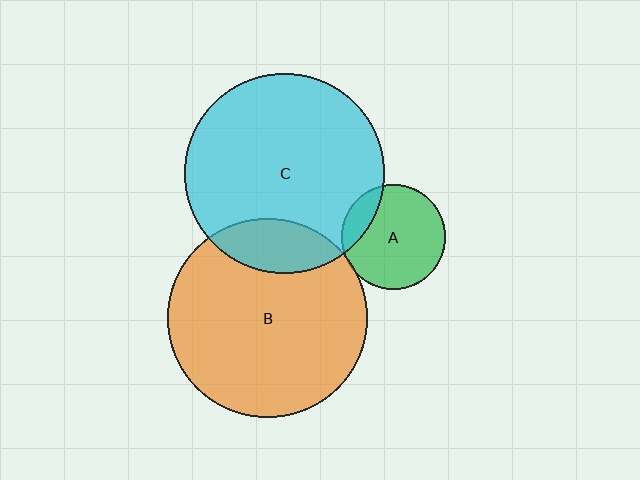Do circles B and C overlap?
Yes.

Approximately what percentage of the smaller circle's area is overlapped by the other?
Approximately 15%.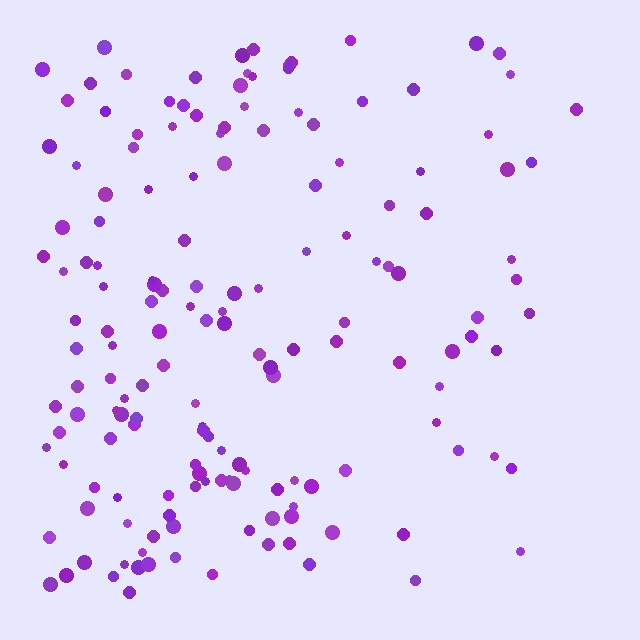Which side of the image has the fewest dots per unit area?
The right.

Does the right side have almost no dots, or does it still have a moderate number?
Still a moderate number, just noticeably fewer than the left.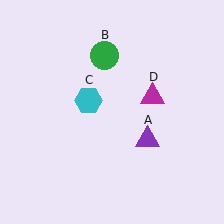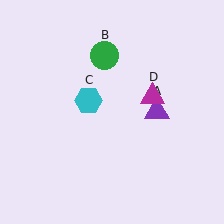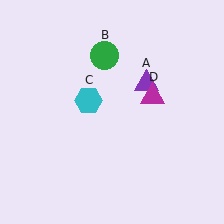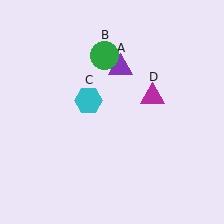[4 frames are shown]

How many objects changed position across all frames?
1 object changed position: purple triangle (object A).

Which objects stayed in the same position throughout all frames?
Green circle (object B) and cyan hexagon (object C) and magenta triangle (object D) remained stationary.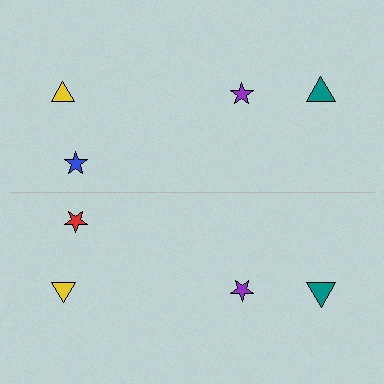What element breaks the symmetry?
The red star on the bottom side breaks the symmetry — its mirror counterpart is blue.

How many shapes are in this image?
There are 8 shapes in this image.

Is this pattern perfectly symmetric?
No, the pattern is not perfectly symmetric. The red star on the bottom side breaks the symmetry — its mirror counterpart is blue.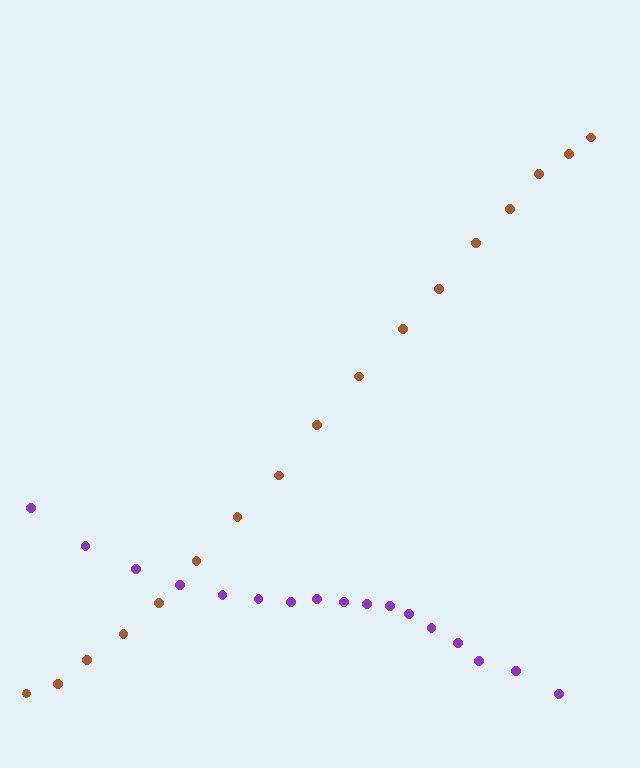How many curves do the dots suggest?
There are 2 distinct paths.